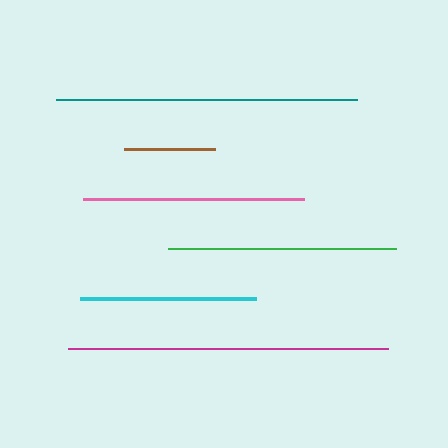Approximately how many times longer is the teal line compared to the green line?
The teal line is approximately 1.3 times the length of the green line.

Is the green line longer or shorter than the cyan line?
The green line is longer than the cyan line.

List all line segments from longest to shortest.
From longest to shortest: magenta, teal, green, pink, cyan, brown.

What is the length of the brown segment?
The brown segment is approximately 91 pixels long.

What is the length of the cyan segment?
The cyan segment is approximately 176 pixels long.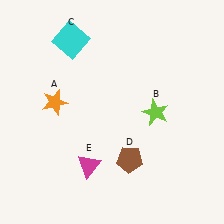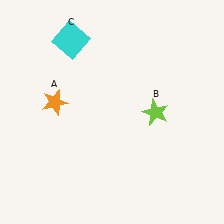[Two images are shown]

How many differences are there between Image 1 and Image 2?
There are 2 differences between the two images.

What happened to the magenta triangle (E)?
The magenta triangle (E) was removed in Image 2. It was in the bottom-left area of Image 1.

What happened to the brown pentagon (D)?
The brown pentagon (D) was removed in Image 2. It was in the bottom-right area of Image 1.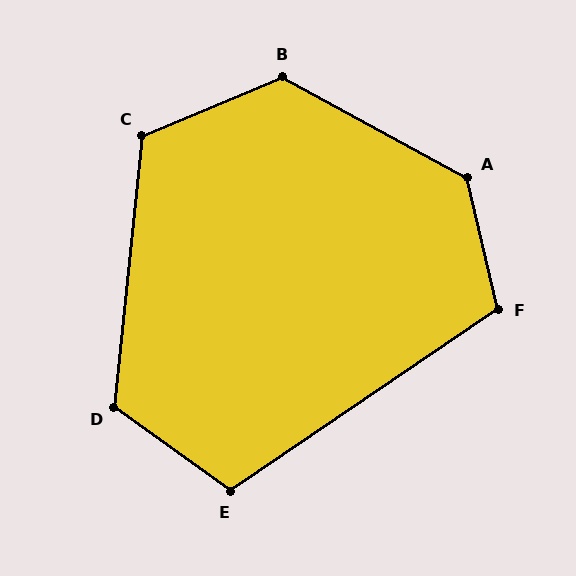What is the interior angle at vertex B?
Approximately 129 degrees (obtuse).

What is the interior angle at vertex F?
Approximately 111 degrees (obtuse).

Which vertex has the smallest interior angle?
E, at approximately 110 degrees.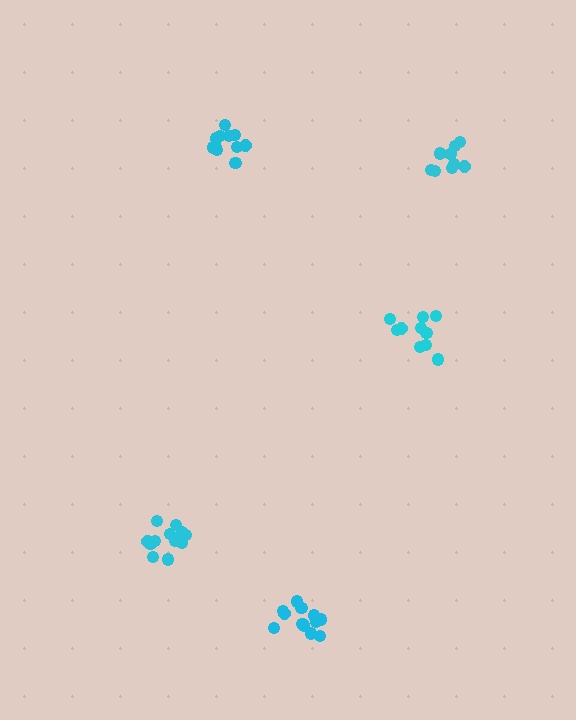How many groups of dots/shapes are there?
There are 5 groups.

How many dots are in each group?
Group 1: 12 dots, Group 2: 12 dots, Group 3: 11 dots, Group 4: 9 dots, Group 5: 10 dots (54 total).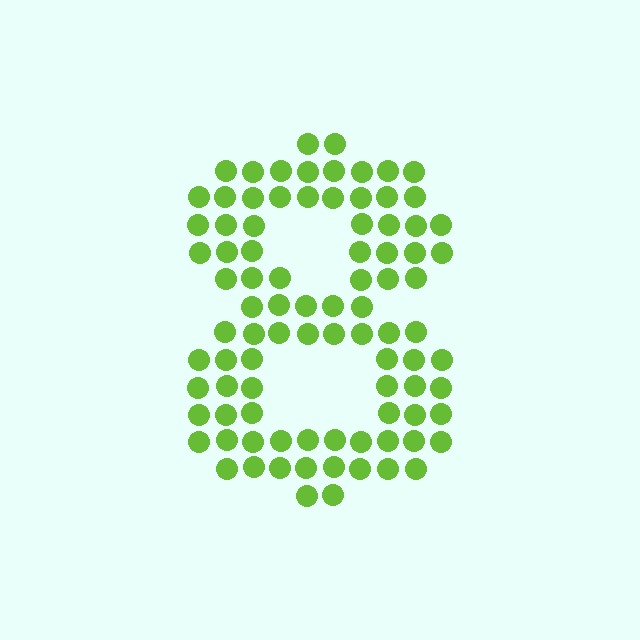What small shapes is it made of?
It is made of small circles.